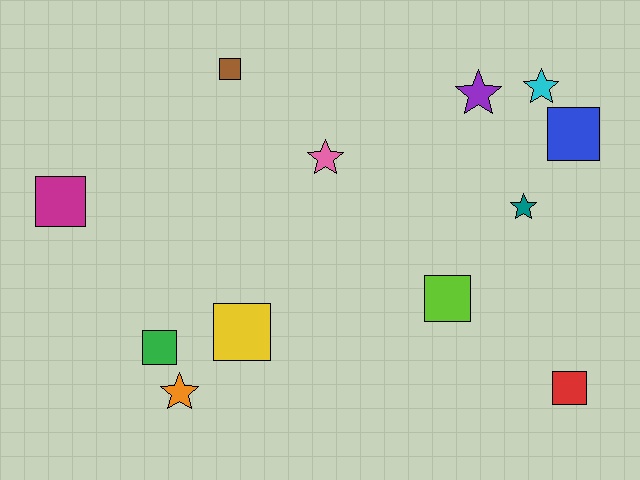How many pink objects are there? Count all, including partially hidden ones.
There is 1 pink object.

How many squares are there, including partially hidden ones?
There are 7 squares.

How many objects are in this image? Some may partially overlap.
There are 12 objects.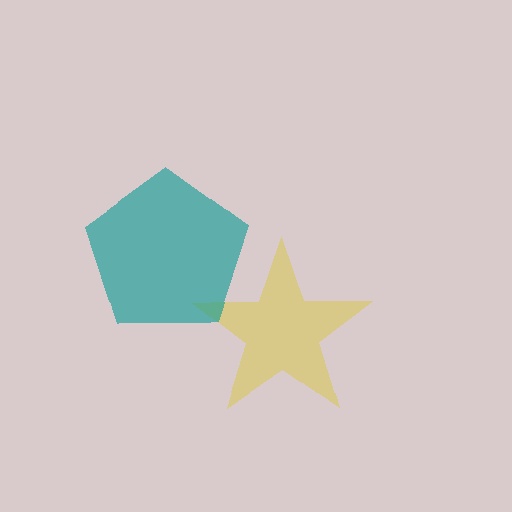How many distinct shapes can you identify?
There are 2 distinct shapes: a yellow star, a teal pentagon.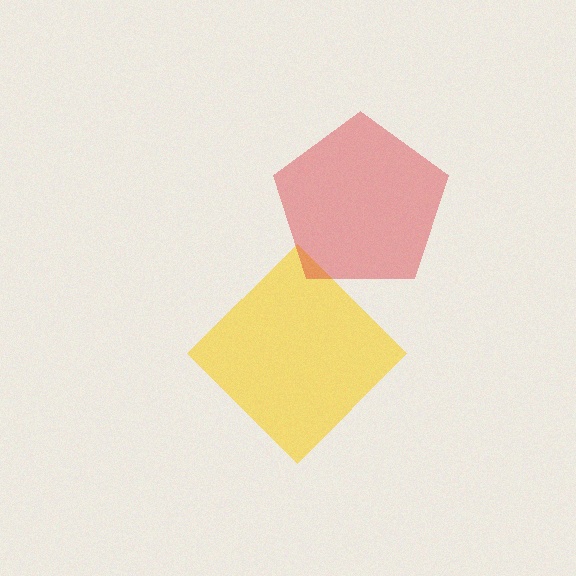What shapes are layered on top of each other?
The layered shapes are: a yellow diamond, a red pentagon.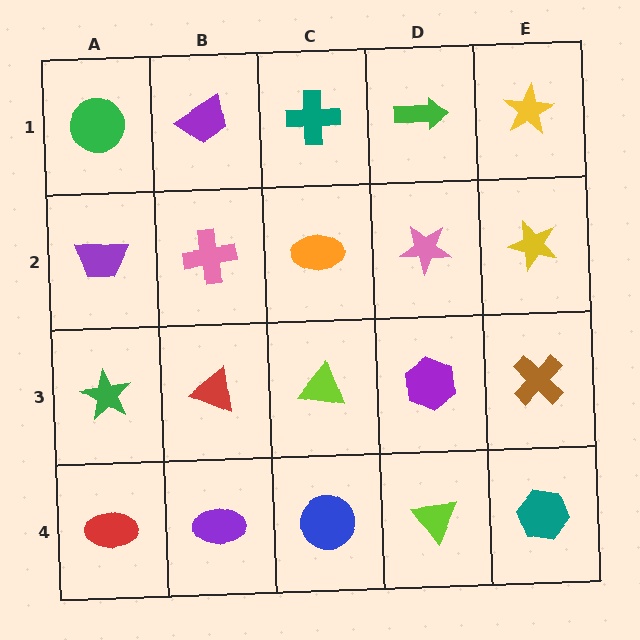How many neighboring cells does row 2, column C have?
4.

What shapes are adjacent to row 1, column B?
A pink cross (row 2, column B), a green circle (row 1, column A), a teal cross (row 1, column C).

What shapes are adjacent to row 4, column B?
A red triangle (row 3, column B), a red ellipse (row 4, column A), a blue circle (row 4, column C).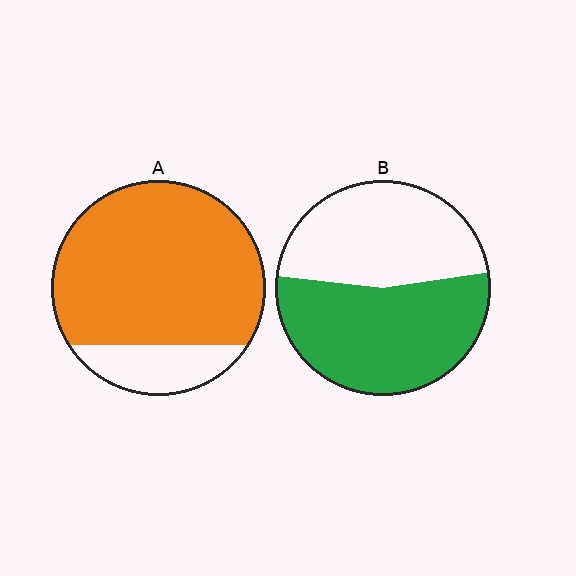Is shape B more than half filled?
Yes.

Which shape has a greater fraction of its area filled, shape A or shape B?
Shape A.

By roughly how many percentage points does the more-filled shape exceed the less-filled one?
By roughly 30 percentage points (A over B).